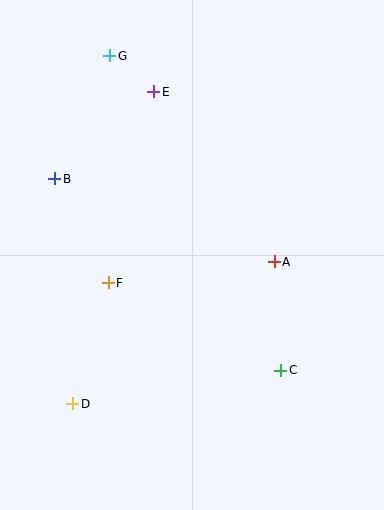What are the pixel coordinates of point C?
Point C is at (281, 370).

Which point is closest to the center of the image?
Point A at (274, 262) is closest to the center.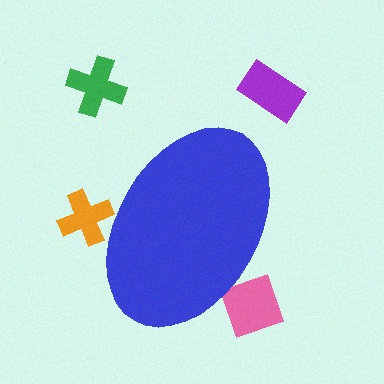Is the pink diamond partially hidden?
Yes, the pink diamond is partially hidden behind the blue ellipse.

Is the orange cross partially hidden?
Yes, the orange cross is partially hidden behind the blue ellipse.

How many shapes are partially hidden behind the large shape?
2 shapes are partially hidden.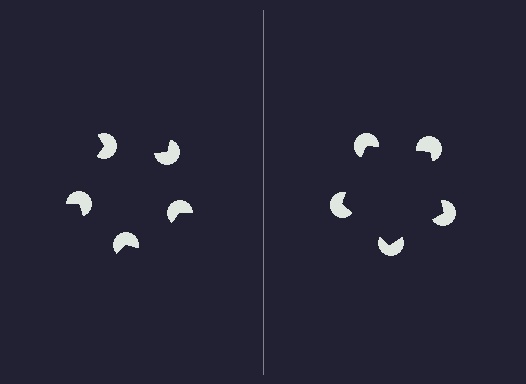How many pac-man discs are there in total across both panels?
10 — 5 on each side.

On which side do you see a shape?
An illusory pentagon appears on the right side. On the left side the wedge cuts are rotated, so no coherent shape forms.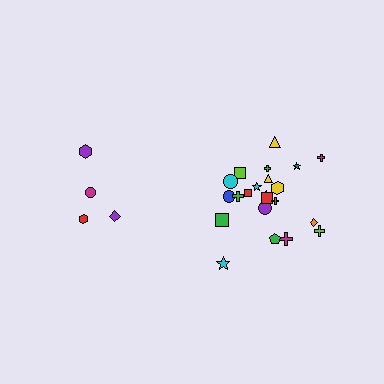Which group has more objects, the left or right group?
The right group.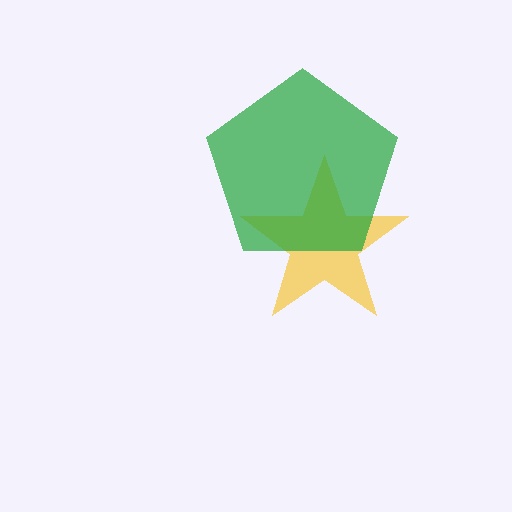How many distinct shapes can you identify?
There are 2 distinct shapes: a yellow star, a green pentagon.